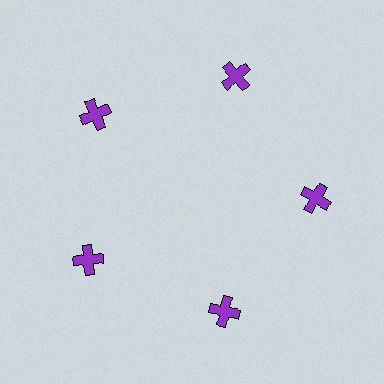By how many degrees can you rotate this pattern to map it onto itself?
The pattern maps onto itself every 72 degrees of rotation.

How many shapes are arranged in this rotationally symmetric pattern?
There are 5 shapes, arranged in 5 groups of 1.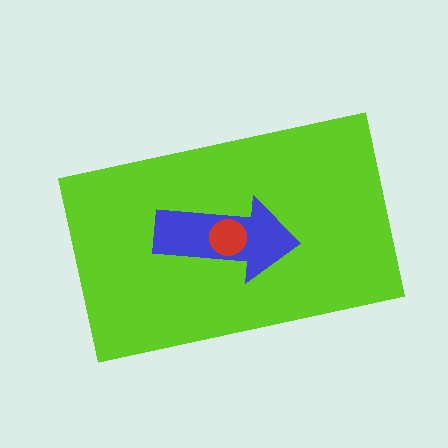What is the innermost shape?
The red circle.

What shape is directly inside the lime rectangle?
The blue arrow.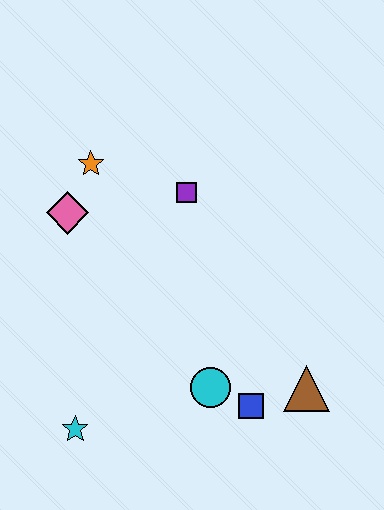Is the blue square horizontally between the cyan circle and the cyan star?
No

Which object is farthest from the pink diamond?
The brown triangle is farthest from the pink diamond.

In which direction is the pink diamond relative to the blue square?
The pink diamond is above the blue square.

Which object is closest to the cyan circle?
The blue square is closest to the cyan circle.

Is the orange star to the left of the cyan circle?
Yes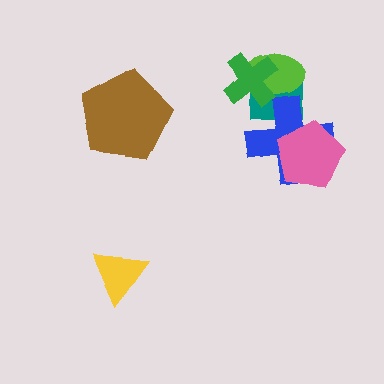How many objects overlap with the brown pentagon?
0 objects overlap with the brown pentagon.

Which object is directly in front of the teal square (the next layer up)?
The blue cross is directly in front of the teal square.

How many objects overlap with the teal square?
3 objects overlap with the teal square.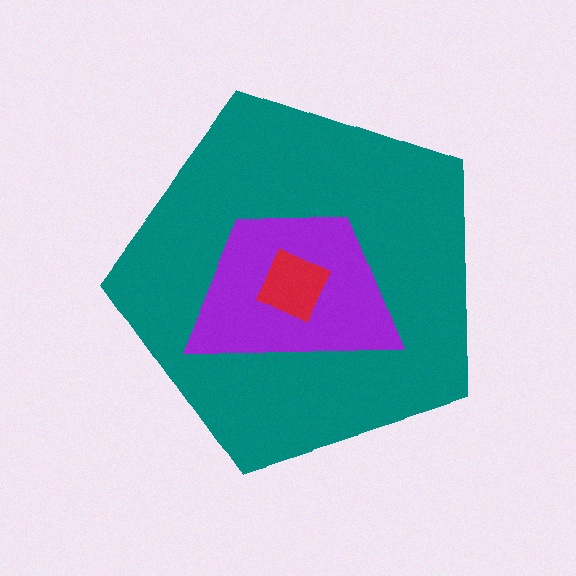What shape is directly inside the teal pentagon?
The purple trapezoid.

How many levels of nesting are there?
3.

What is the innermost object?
The red square.